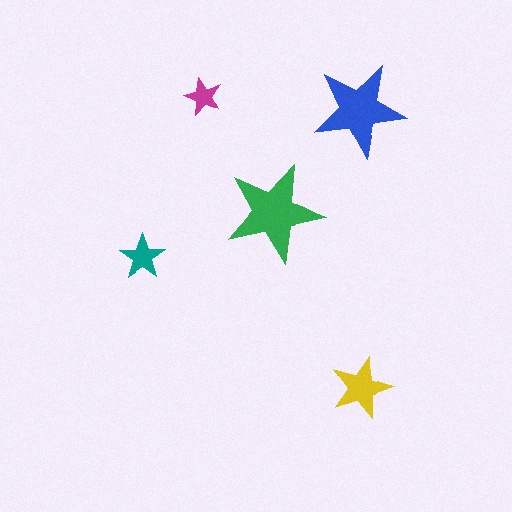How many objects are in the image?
There are 5 objects in the image.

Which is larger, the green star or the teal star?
The green one.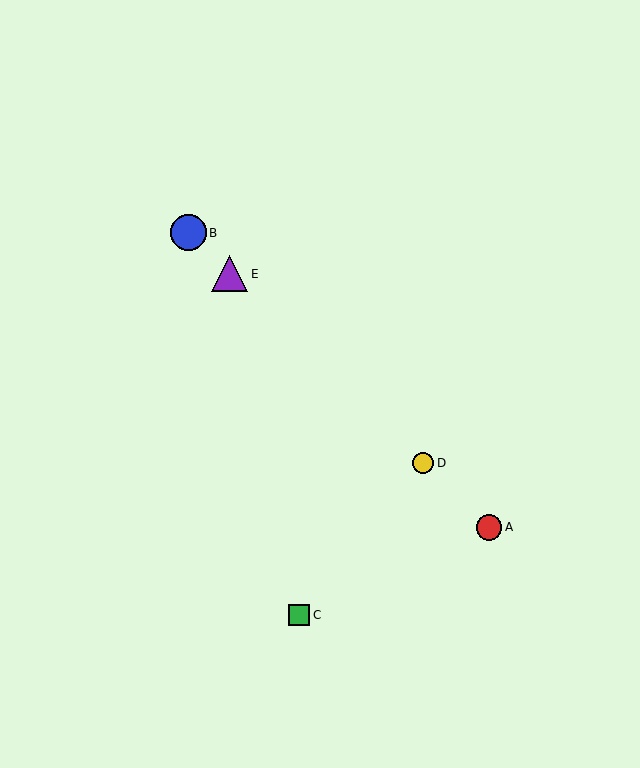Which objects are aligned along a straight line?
Objects A, B, D, E are aligned along a straight line.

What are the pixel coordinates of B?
Object B is at (188, 233).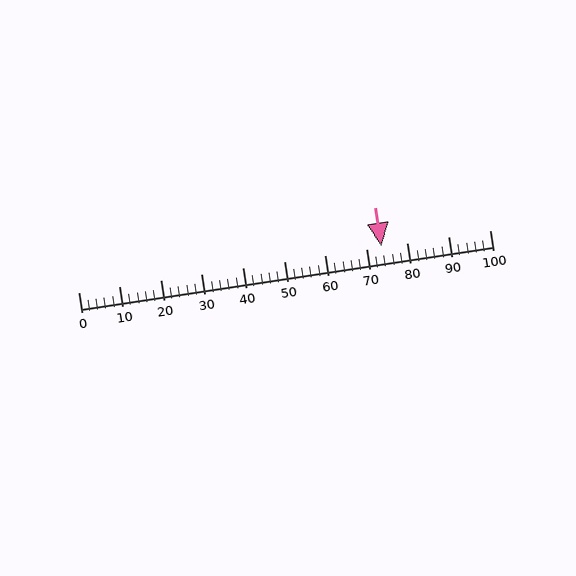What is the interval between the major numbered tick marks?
The major tick marks are spaced 10 units apart.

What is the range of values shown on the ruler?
The ruler shows values from 0 to 100.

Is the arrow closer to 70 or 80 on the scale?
The arrow is closer to 70.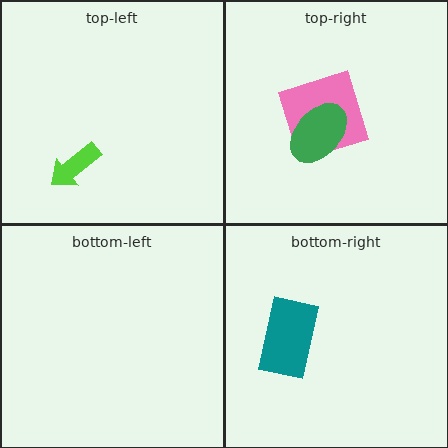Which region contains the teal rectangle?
The bottom-right region.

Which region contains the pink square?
The top-right region.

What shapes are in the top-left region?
The lime arrow.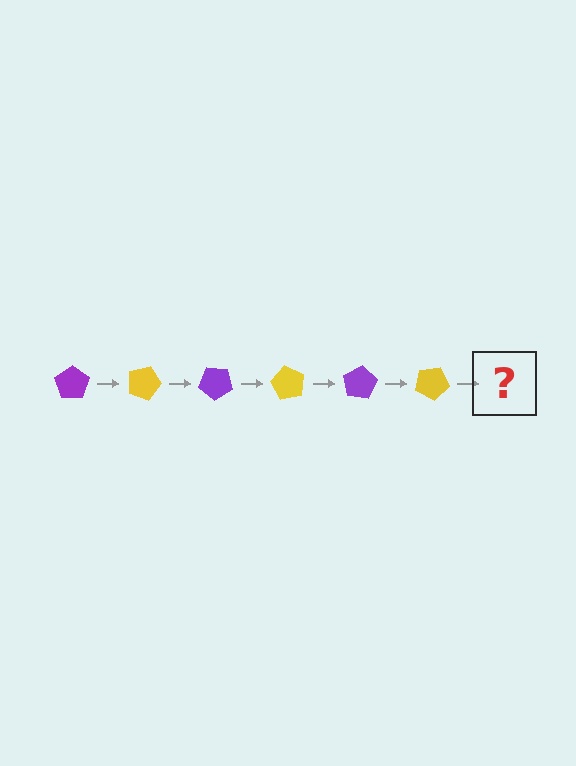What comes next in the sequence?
The next element should be a purple pentagon, rotated 120 degrees from the start.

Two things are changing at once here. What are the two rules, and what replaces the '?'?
The two rules are that it rotates 20 degrees each step and the color cycles through purple and yellow. The '?' should be a purple pentagon, rotated 120 degrees from the start.